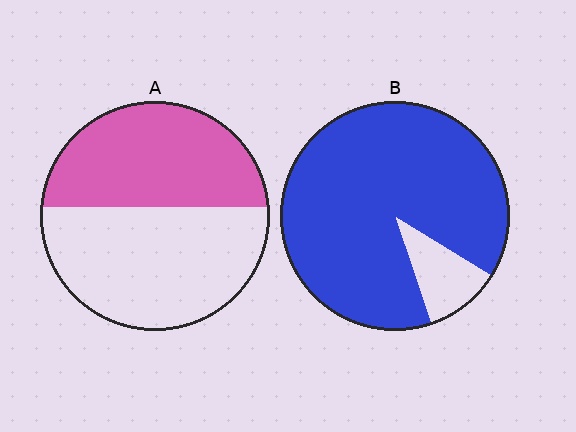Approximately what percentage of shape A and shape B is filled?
A is approximately 45% and B is approximately 90%.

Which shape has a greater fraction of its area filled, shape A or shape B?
Shape B.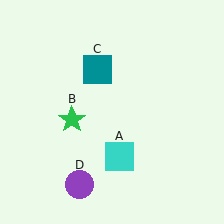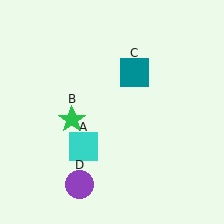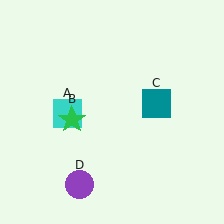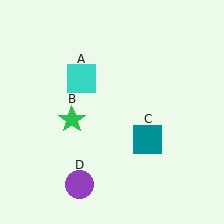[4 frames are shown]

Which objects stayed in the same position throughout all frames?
Green star (object B) and purple circle (object D) remained stationary.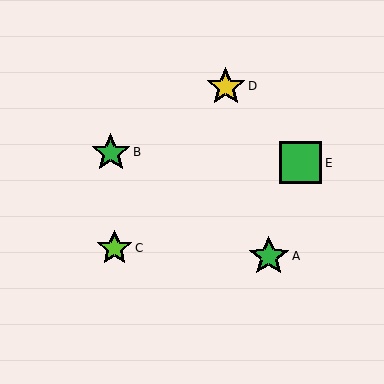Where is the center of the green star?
The center of the green star is at (269, 256).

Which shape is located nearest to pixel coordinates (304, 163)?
The green square (labeled E) at (301, 163) is nearest to that location.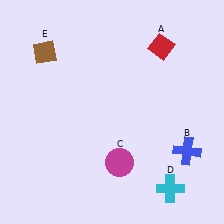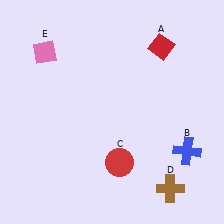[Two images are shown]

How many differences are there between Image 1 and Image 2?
There are 3 differences between the two images.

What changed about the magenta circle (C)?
In Image 1, C is magenta. In Image 2, it changed to red.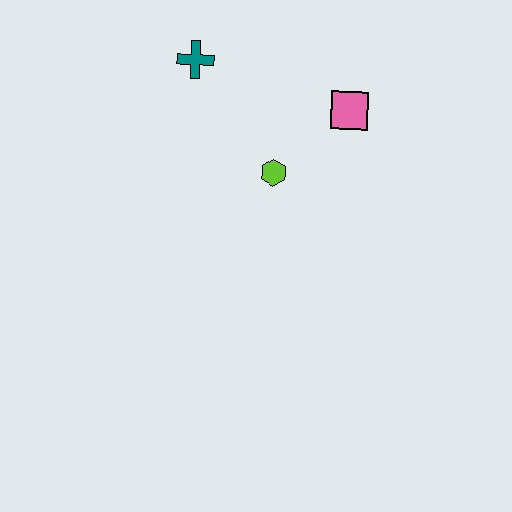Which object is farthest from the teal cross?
The pink square is farthest from the teal cross.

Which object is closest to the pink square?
The lime hexagon is closest to the pink square.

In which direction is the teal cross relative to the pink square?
The teal cross is to the left of the pink square.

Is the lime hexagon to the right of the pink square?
No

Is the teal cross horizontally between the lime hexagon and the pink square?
No